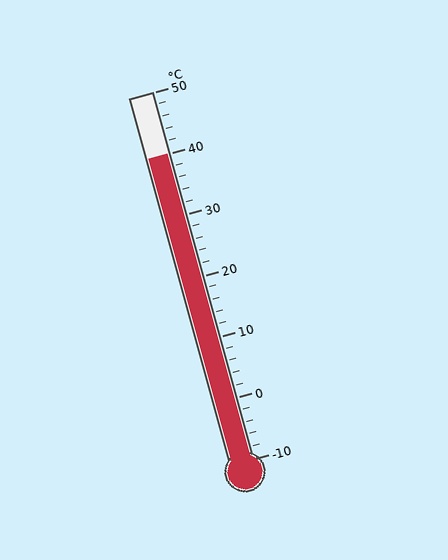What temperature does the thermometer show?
The thermometer shows approximately 40°C.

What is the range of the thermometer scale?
The thermometer scale ranges from -10°C to 50°C.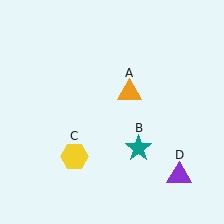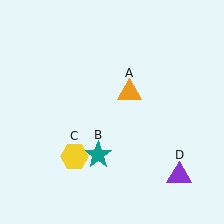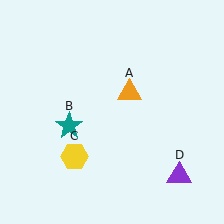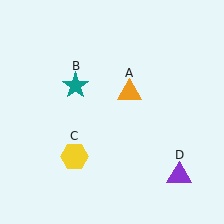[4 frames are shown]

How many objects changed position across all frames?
1 object changed position: teal star (object B).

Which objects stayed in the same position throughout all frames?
Orange triangle (object A) and yellow hexagon (object C) and purple triangle (object D) remained stationary.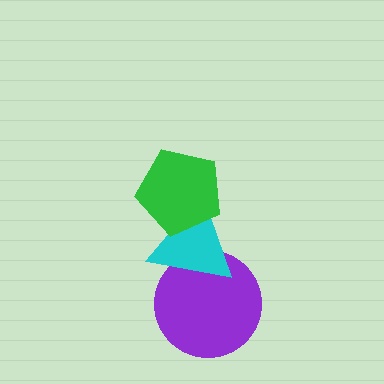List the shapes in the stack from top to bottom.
From top to bottom: the green pentagon, the cyan triangle, the purple circle.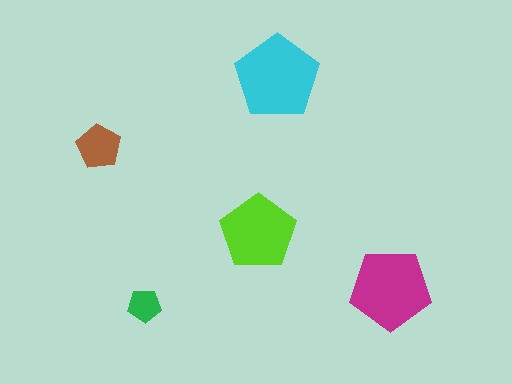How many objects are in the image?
There are 5 objects in the image.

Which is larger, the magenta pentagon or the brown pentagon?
The magenta one.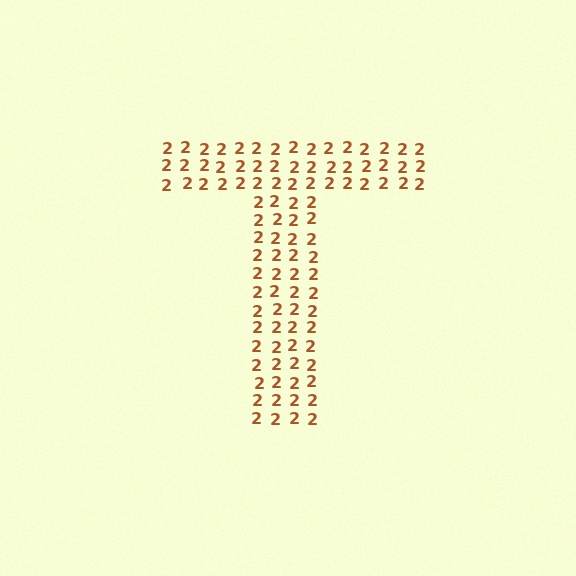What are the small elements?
The small elements are digit 2's.